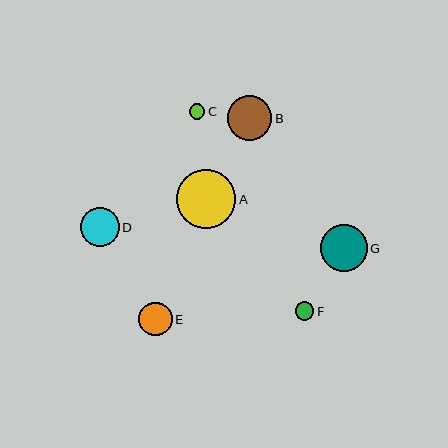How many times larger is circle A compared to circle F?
Circle A is approximately 3.2 times the size of circle F.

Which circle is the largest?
Circle A is the largest with a size of approximately 59 pixels.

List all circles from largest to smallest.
From largest to smallest: A, G, B, D, E, F, C.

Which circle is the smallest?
Circle C is the smallest with a size of approximately 16 pixels.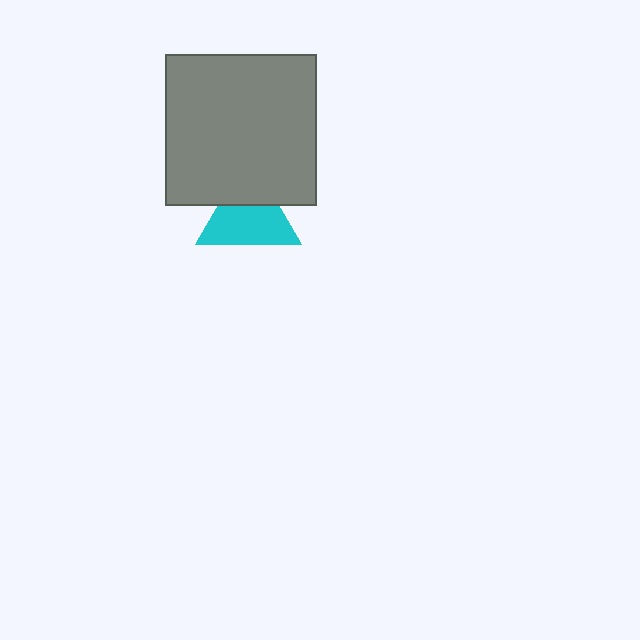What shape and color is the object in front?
The object in front is a gray square.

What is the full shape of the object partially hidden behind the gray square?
The partially hidden object is a cyan triangle.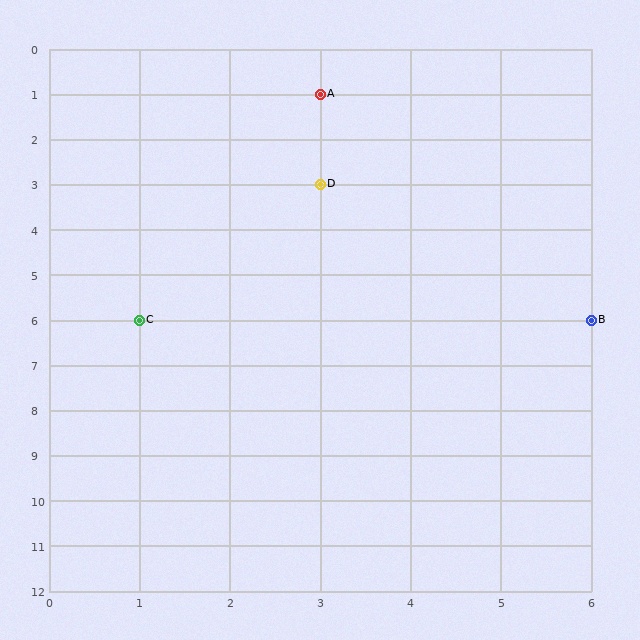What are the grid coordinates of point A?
Point A is at grid coordinates (3, 1).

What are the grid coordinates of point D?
Point D is at grid coordinates (3, 3).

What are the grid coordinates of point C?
Point C is at grid coordinates (1, 6).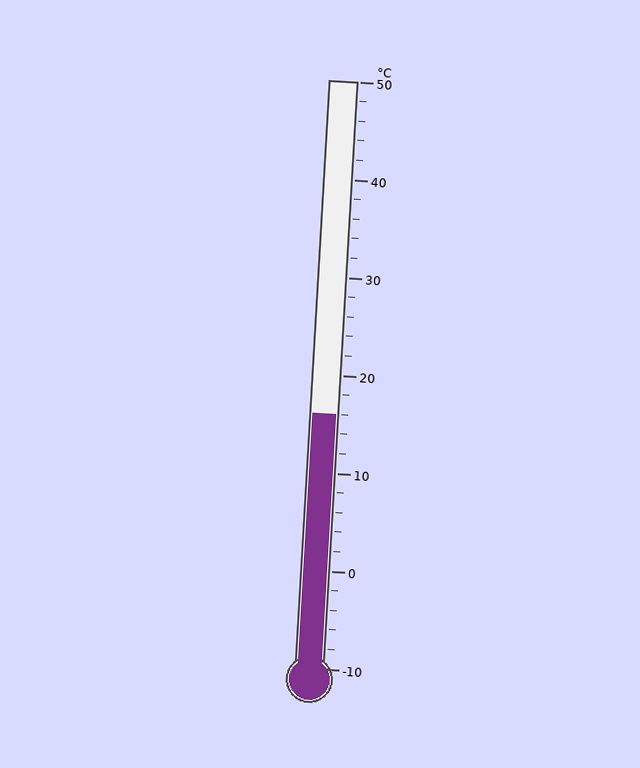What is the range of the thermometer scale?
The thermometer scale ranges from -10°C to 50°C.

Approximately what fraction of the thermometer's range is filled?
The thermometer is filled to approximately 45% of its range.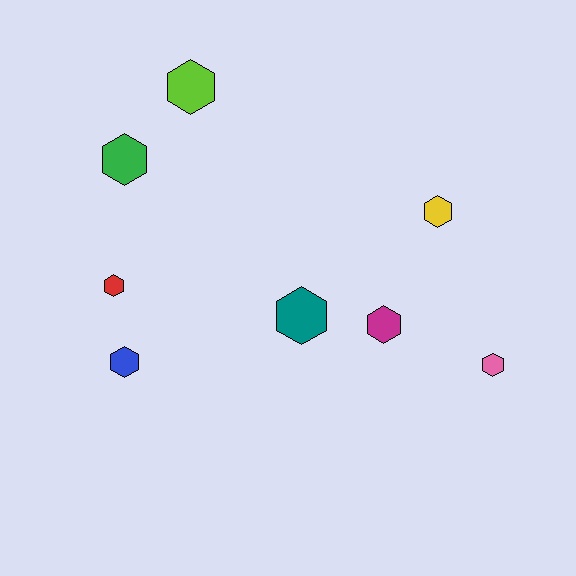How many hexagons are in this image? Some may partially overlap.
There are 8 hexagons.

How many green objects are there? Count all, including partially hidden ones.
There is 1 green object.